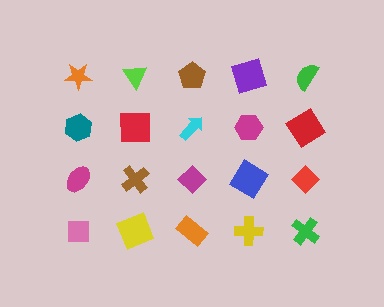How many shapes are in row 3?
5 shapes.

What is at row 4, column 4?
A yellow cross.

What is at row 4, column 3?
An orange rectangle.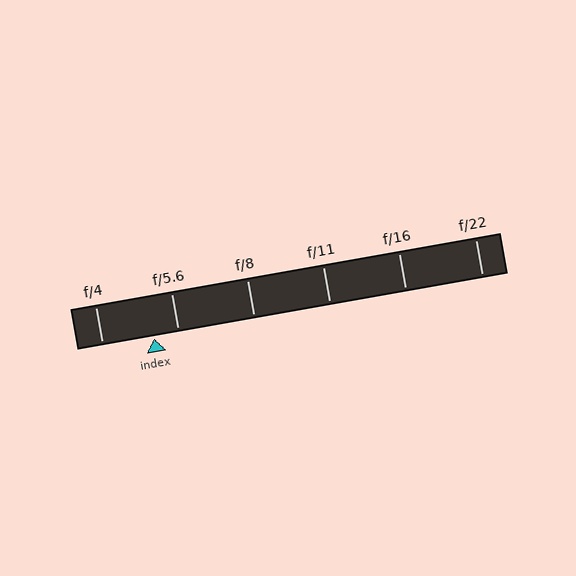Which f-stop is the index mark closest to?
The index mark is closest to f/5.6.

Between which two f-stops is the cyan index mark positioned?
The index mark is between f/4 and f/5.6.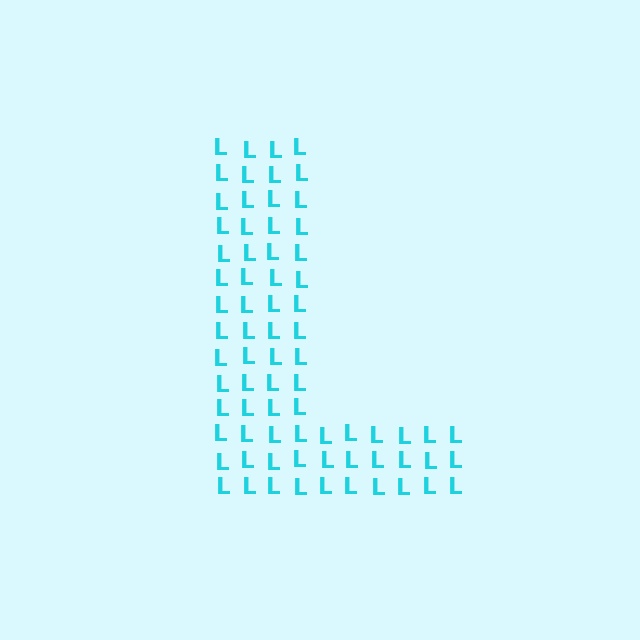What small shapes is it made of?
It is made of small letter L's.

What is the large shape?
The large shape is the letter L.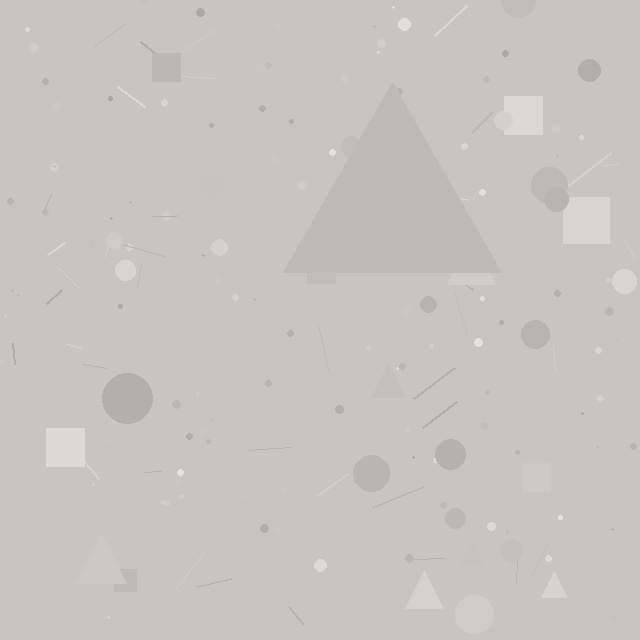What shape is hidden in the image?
A triangle is hidden in the image.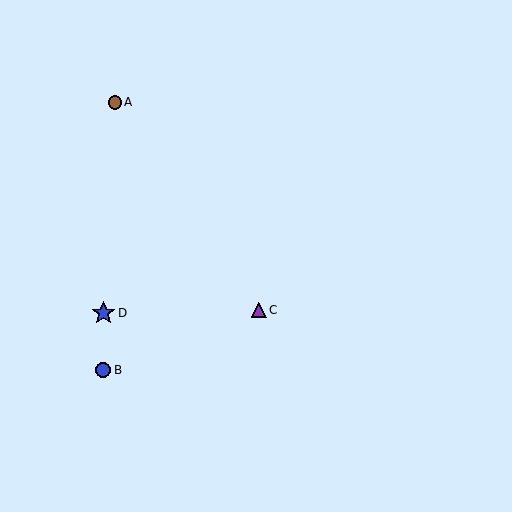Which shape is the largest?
The blue star (labeled D) is the largest.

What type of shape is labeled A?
Shape A is a brown circle.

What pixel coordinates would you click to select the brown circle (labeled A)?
Click at (115, 102) to select the brown circle A.